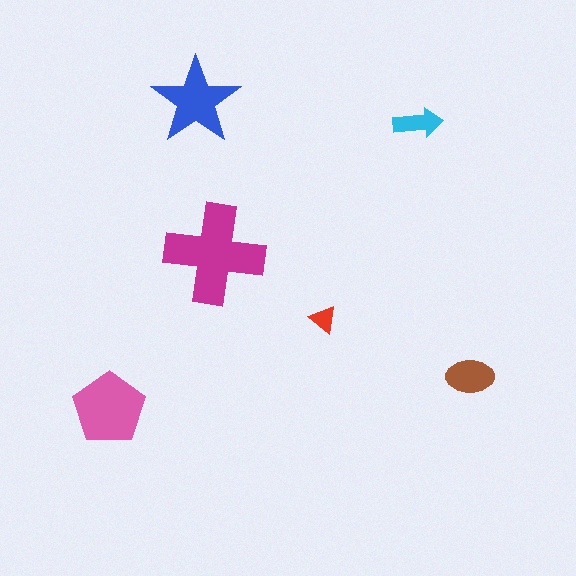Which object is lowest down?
The pink pentagon is bottommost.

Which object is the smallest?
The red triangle.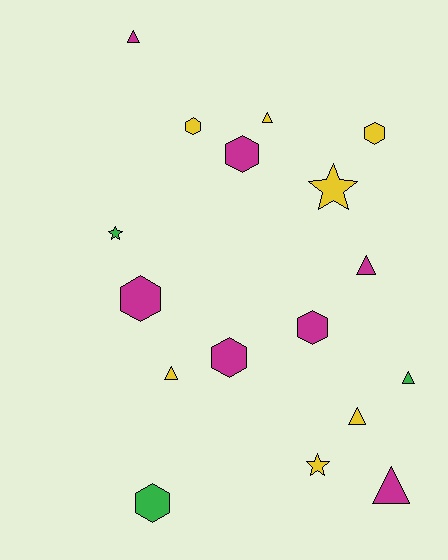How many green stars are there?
There is 1 green star.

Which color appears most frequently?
Magenta, with 7 objects.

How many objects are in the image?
There are 17 objects.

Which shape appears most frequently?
Triangle, with 7 objects.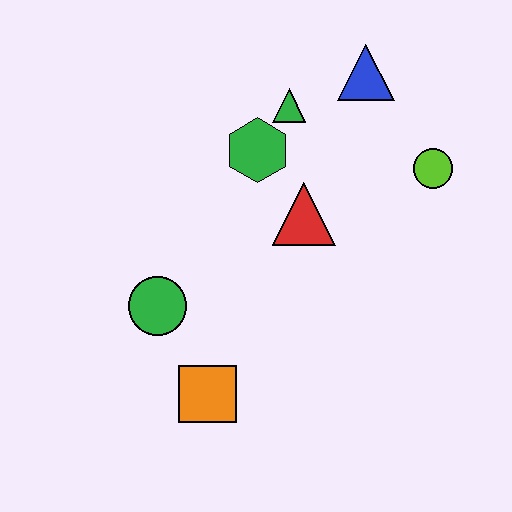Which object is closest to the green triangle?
The green hexagon is closest to the green triangle.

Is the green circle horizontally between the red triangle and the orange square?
No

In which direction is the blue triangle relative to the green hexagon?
The blue triangle is to the right of the green hexagon.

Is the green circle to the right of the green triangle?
No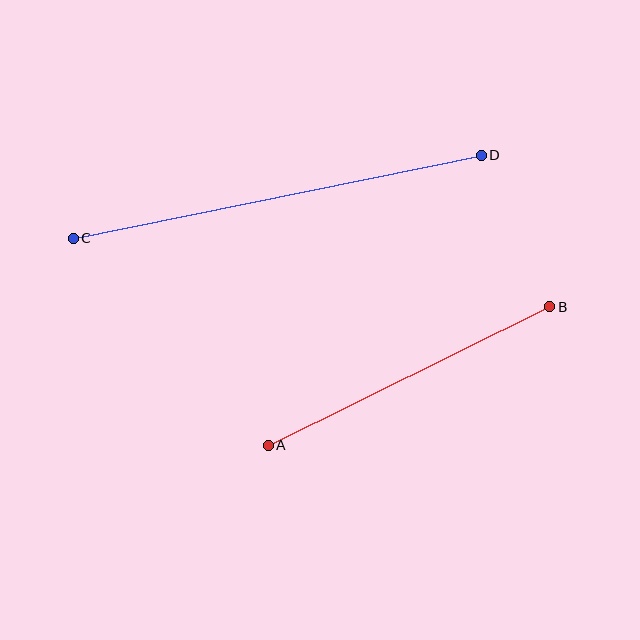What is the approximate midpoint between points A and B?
The midpoint is at approximately (409, 376) pixels.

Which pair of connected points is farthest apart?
Points C and D are farthest apart.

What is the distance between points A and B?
The distance is approximately 314 pixels.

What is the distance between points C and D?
The distance is approximately 416 pixels.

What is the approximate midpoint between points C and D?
The midpoint is at approximately (277, 197) pixels.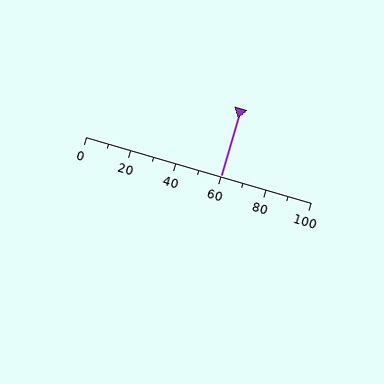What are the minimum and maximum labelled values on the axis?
The axis runs from 0 to 100.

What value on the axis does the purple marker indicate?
The marker indicates approximately 60.